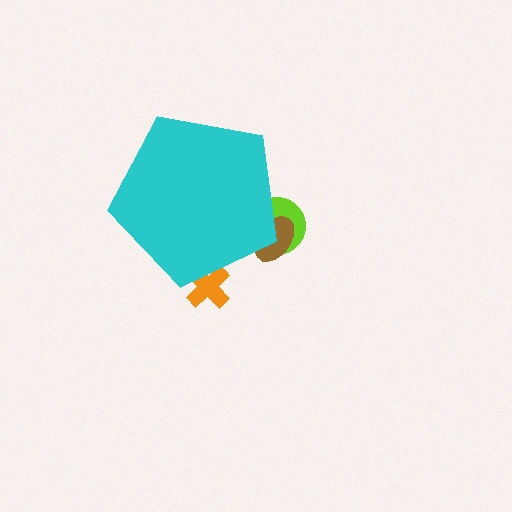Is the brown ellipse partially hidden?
Yes, the brown ellipse is partially hidden behind the cyan pentagon.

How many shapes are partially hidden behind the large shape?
3 shapes are partially hidden.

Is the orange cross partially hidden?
Yes, the orange cross is partially hidden behind the cyan pentagon.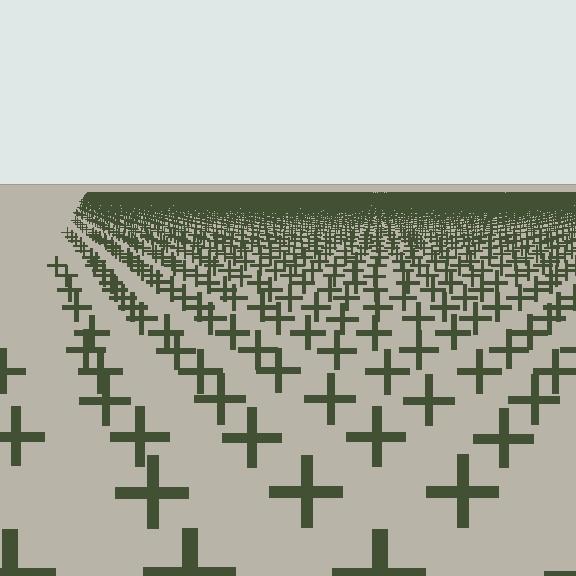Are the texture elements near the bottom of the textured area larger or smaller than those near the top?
Larger. Near the bottom, elements are closer to the viewer and appear at a bigger on-screen size.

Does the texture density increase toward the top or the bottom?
Density increases toward the top.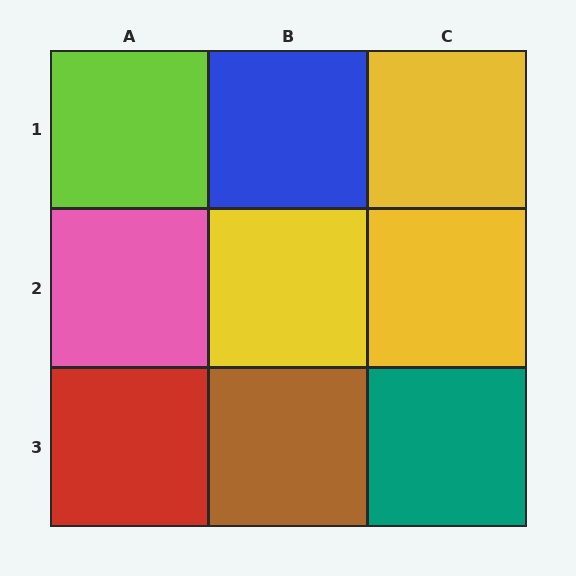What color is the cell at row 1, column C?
Yellow.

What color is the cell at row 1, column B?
Blue.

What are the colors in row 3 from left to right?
Red, brown, teal.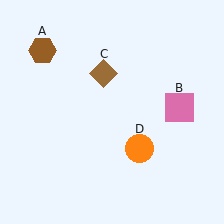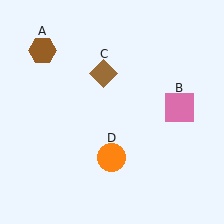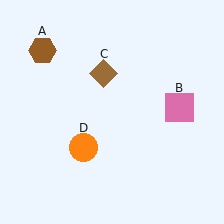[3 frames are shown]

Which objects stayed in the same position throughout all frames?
Brown hexagon (object A) and pink square (object B) and brown diamond (object C) remained stationary.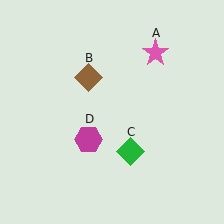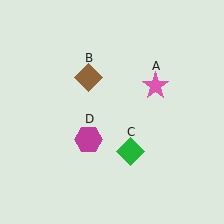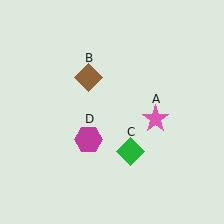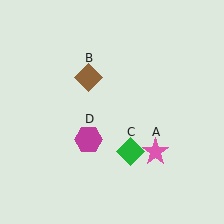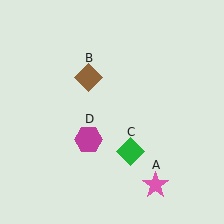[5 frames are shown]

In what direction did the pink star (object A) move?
The pink star (object A) moved down.